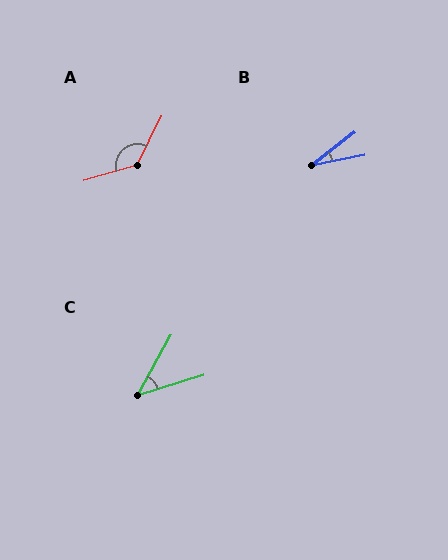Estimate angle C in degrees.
Approximately 45 degrees.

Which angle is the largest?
A, at approximately 132 degrees.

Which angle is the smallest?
B, at approximately 26 degrees.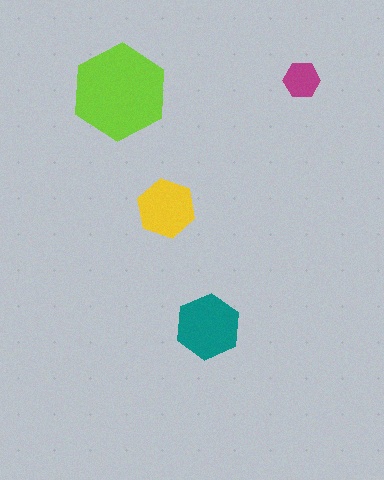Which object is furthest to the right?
The magenta hexagon is rightmost.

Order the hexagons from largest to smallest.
the lime one, the teal one, the yellow one, the magenta one.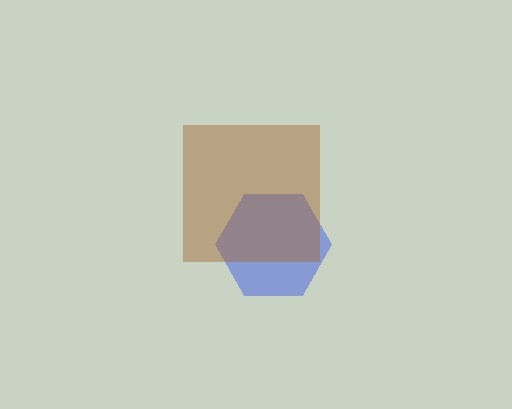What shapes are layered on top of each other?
The layered shapes are: a blue hexagon, a brown square.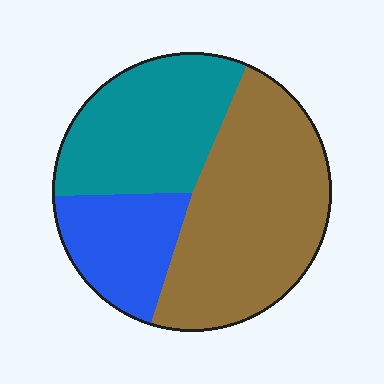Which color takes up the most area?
Brown, at roughly 50%.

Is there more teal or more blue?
Teal.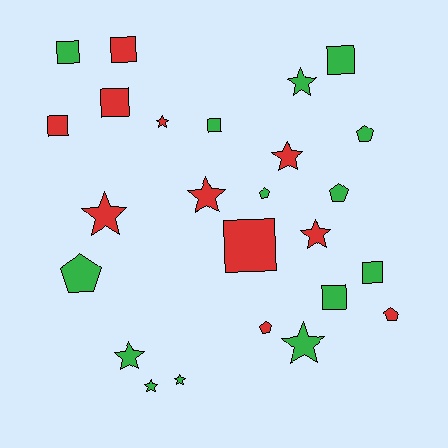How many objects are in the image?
There are 25 objects.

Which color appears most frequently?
Green, with 14 objects.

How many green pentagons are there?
There are 4 green pentagons.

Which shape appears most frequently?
Star, with 10 objects.